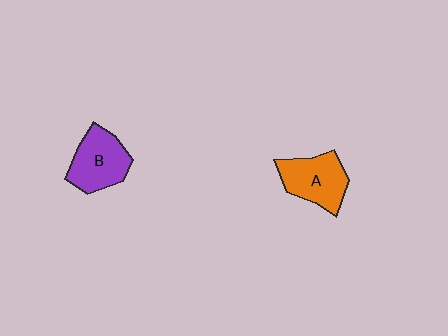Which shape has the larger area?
Shape B (purple).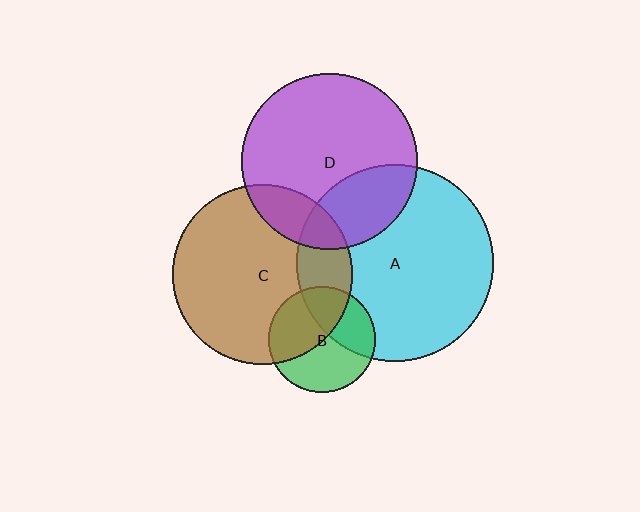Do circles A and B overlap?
Yes.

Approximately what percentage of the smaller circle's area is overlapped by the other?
Approximately 35%.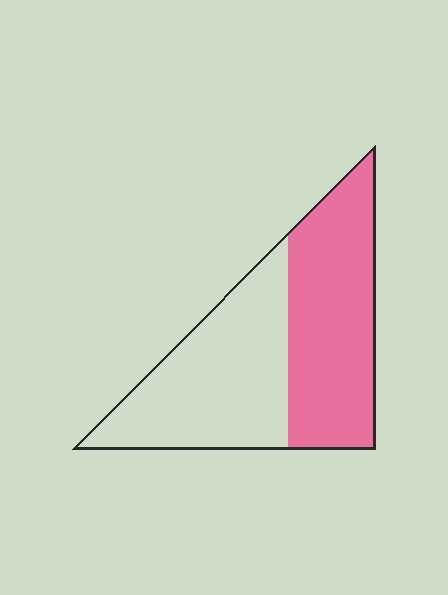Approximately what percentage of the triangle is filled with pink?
Approximately 50%.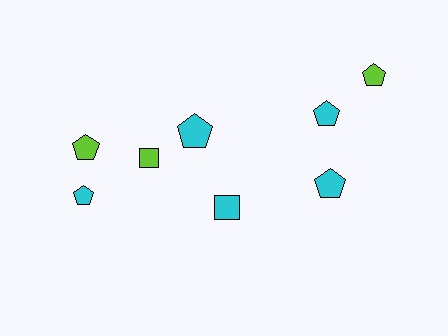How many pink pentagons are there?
There are no pink pentagons.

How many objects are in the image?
There are 8 objects.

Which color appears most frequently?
Cyan, with 5 objects.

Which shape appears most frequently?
Pentagon, with 6 objects.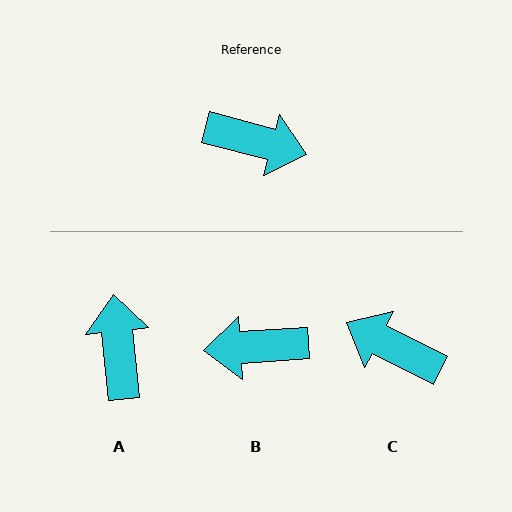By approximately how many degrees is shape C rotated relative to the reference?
Approximately 168 degrees counter-clockwise.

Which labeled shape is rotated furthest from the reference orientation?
C, about 168 degrees away.